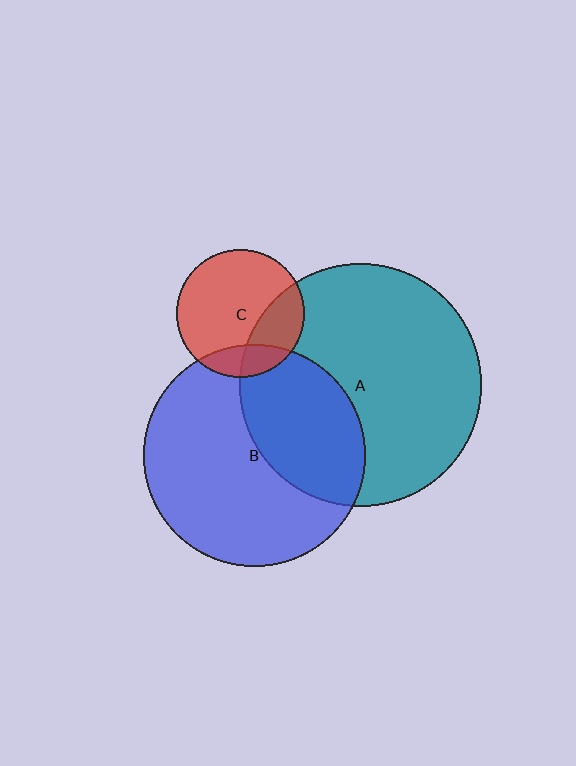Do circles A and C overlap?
Yes.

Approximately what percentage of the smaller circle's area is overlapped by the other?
Approximately 30%.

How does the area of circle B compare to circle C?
Approximately 3.0 times.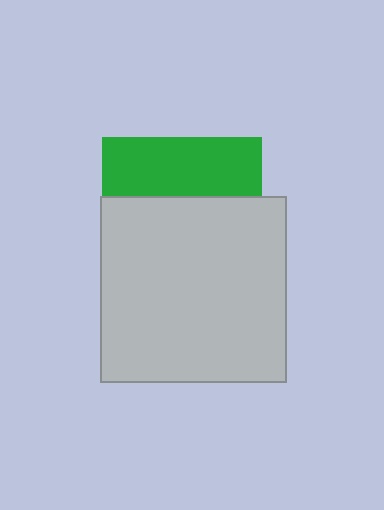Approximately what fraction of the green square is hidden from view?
Roughly 64% of the green square is hidden behind the light gray square.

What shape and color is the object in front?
The object in front is a light gray square.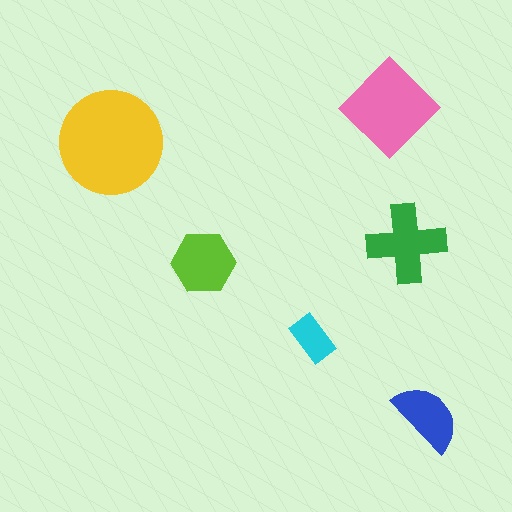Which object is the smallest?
The cyan rectangle.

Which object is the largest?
The yellow circle.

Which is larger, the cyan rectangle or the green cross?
The green cross.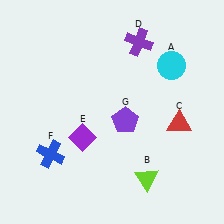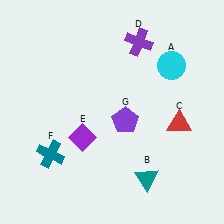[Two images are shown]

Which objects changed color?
B changed from lime to teal. F changed from blue to teal.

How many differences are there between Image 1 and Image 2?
There are 2 differences between the two images.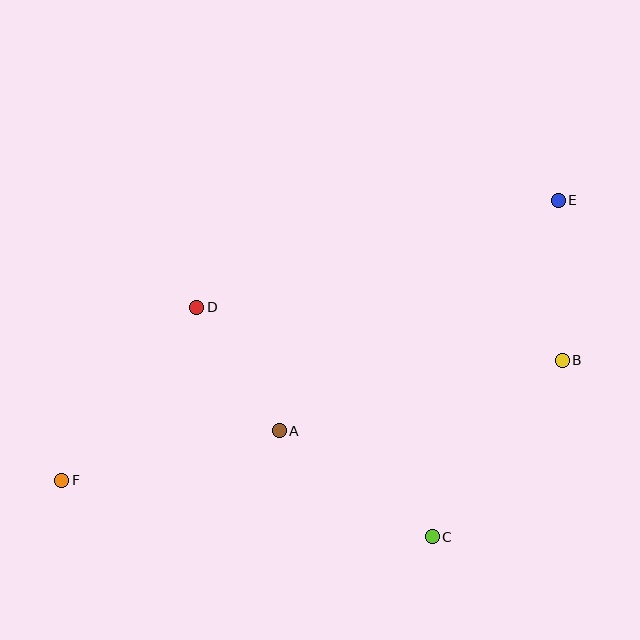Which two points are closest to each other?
Points A and D are closest to each other.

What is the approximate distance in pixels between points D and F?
The distance between D and F is approximately 220 pixels.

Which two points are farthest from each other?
Points E and F are farthest from each other.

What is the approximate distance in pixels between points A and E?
The distance between A and E is approximately 362 pixels.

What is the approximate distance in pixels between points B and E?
The distance between B and E is approximately 160 pixels.